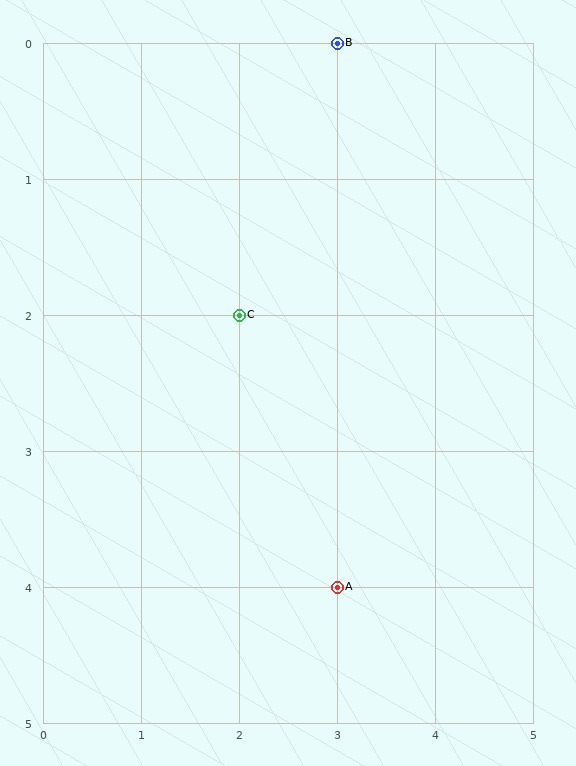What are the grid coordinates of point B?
Point B is at grid coordinates (3, 0).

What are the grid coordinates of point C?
Point C is at grid coordinates (2, 2).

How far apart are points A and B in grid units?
Points A and B are 4 rows apart.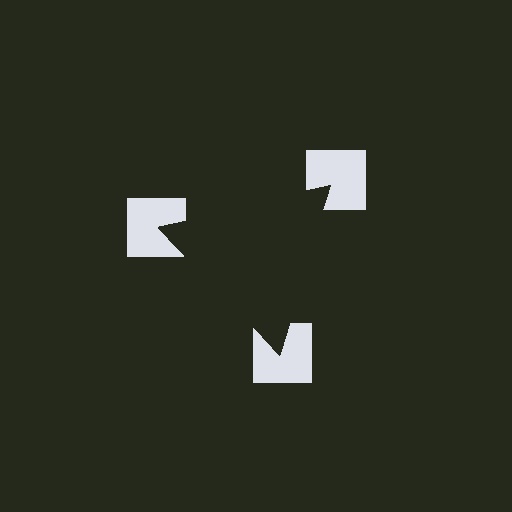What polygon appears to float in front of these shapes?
An illusory triangle — its edges are inferred from the aligned wedge cuts in the notched squares, not physically drawn.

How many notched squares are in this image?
There are 3 — one at each vertex of the illusory triangle.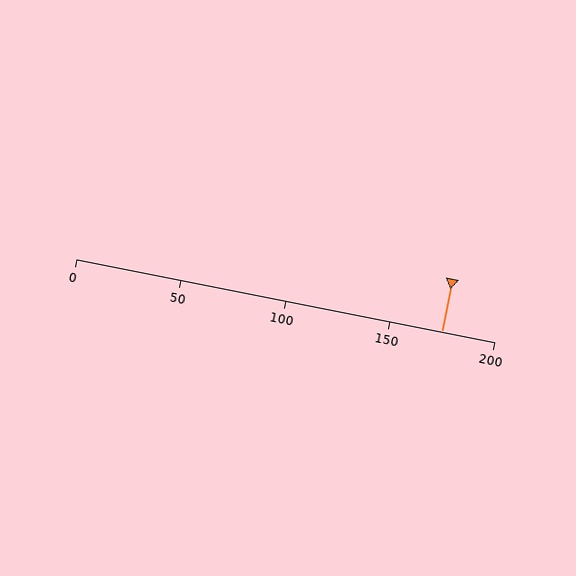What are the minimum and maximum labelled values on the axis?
The axis runs from 0 to 200.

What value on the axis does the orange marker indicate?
The marker indicates approximately 175.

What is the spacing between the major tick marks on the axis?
The major ticks are spaced 50 apart.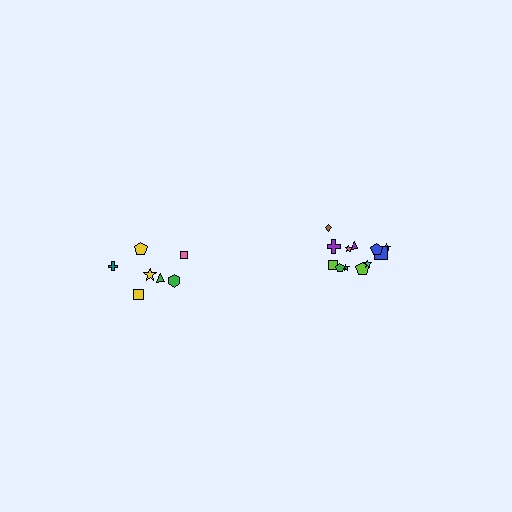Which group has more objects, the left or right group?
The right group.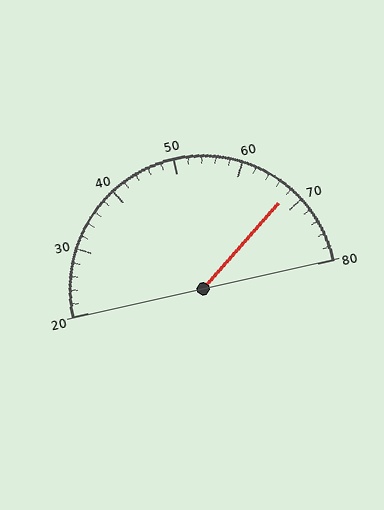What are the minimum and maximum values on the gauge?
The gauge ranges from 20 to 80.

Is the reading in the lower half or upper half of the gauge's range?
The reading is in the upper half of the range (20 to 80).